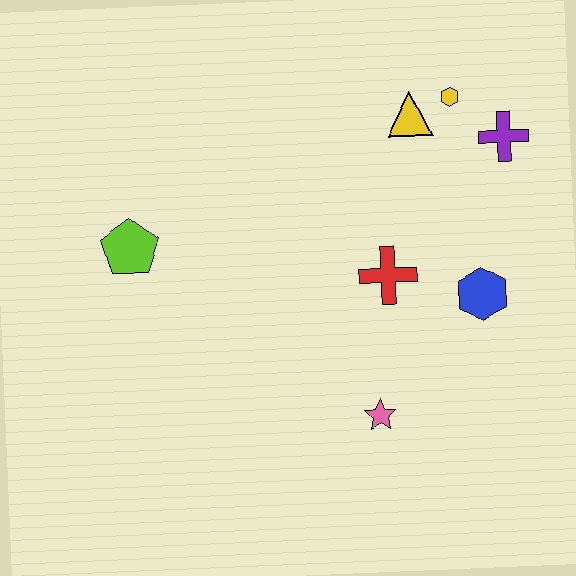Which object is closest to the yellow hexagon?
The yellow triangle is closest to the yellow hexagon.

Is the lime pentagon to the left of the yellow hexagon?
Yes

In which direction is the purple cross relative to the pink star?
The purple cross is above the pink star.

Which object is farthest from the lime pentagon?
The purple cross is farthest from the lime pentagon.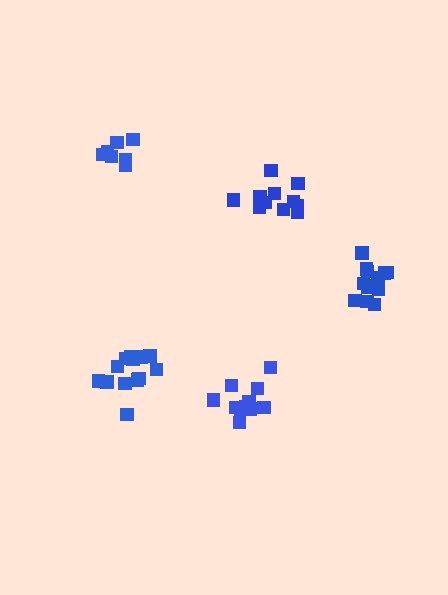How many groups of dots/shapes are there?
There are 5 groups.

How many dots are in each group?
Group 1: 11 dots, Group 2: 11 dots, Group 3: 13 dots, Group 4: 7 dots, Group 5: 13 dots (55 total).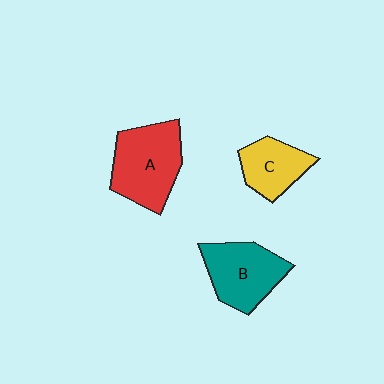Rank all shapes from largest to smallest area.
From largest to smallest: A (red), B (teal), C (yellow).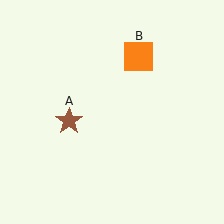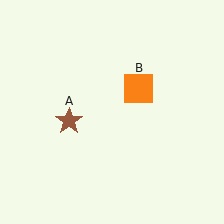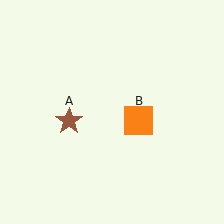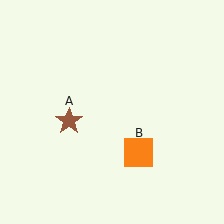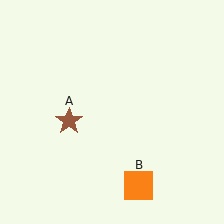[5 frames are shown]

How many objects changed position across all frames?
1 object changed position: orange square (object B).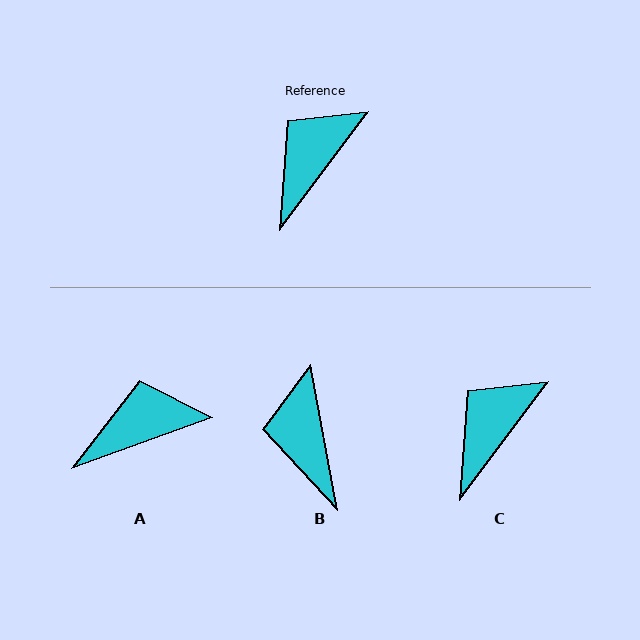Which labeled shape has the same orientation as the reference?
C.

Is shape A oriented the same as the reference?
No, it is off by about 33 degrees.